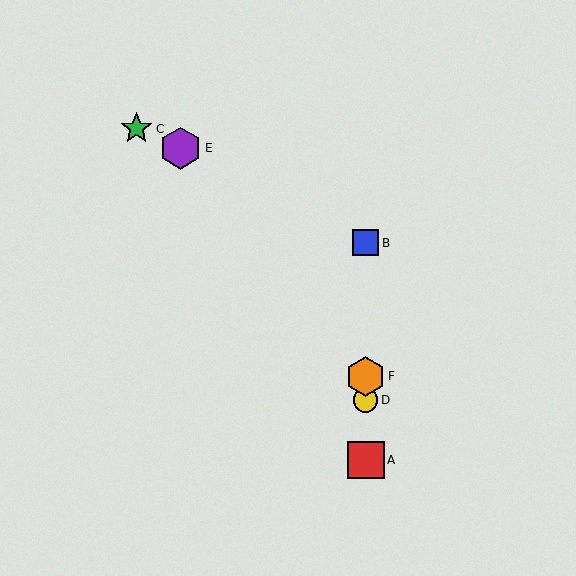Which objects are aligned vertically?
Objects A, B, D, F are aligned vertically.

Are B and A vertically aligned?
Yes, both are at x≈366.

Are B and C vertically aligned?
No, B is at x≈366 and C is at x≈137.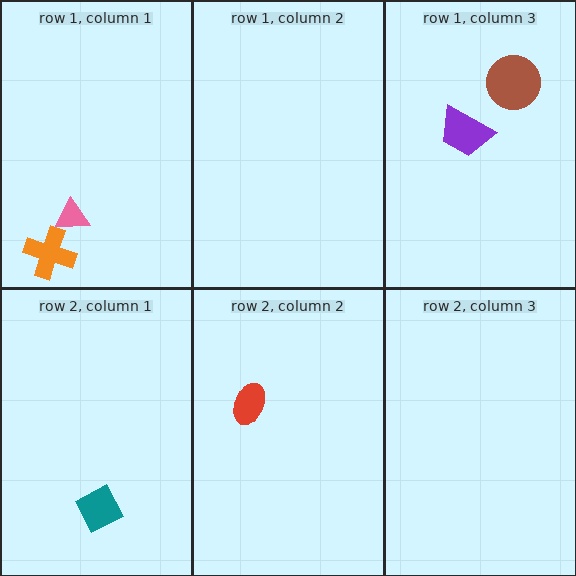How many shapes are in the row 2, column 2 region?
1.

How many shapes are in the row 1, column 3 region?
2.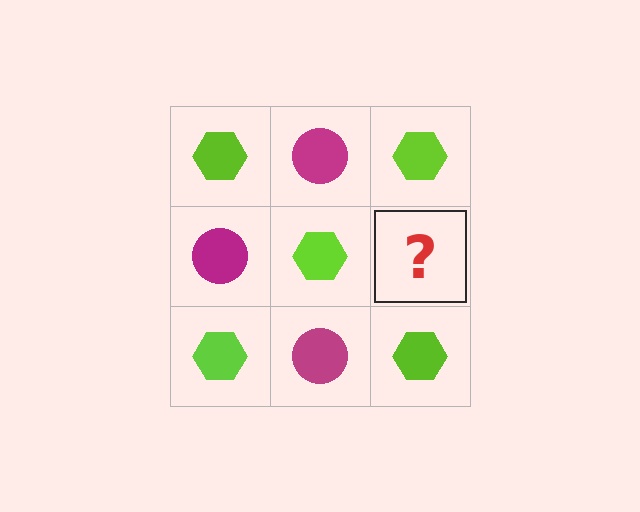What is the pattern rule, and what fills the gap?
The rule is that it alternates lime hexagon and magenta circle in a checkerboard pattern. The gap should be filled with a magenta circle.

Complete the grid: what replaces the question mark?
The question mark should be replaced with a magenta circle.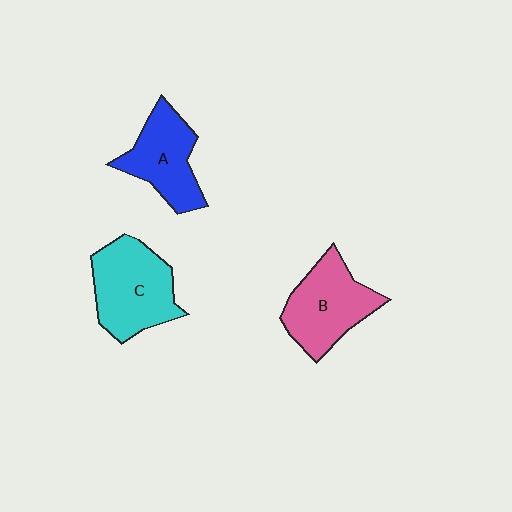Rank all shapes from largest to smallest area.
From largest to smallest: C (cyan), B (pink), A (blue).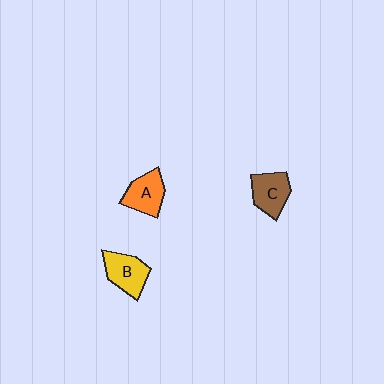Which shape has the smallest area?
Shape A (orange).